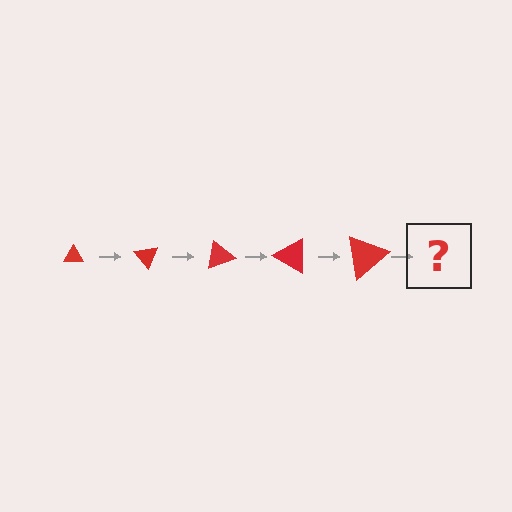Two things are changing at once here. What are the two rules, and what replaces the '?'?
The two rules are that the triangle grows larger each step and it rotates 50 degrees each step. The '?' should be a triangle, larger than the previous one and rotated 250 degrees from the start.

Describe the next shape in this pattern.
It should be a triangle, larger than the previous one and rotated 250 degrees from the start.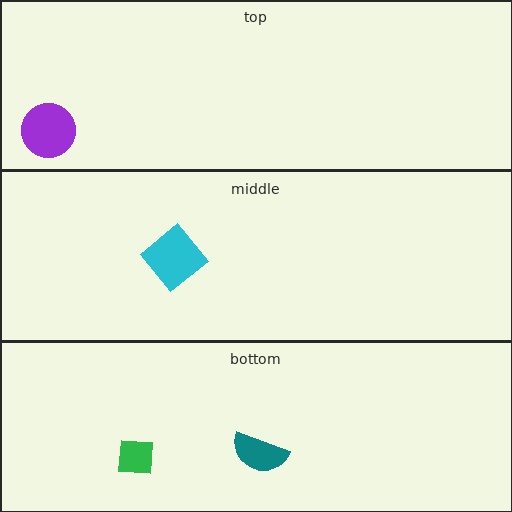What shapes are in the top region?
The purple circle.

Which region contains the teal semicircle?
The bottom region.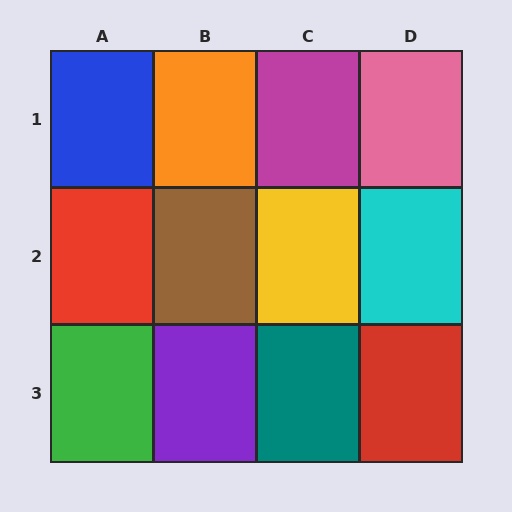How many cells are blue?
1 cell is blue.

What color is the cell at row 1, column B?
Orange.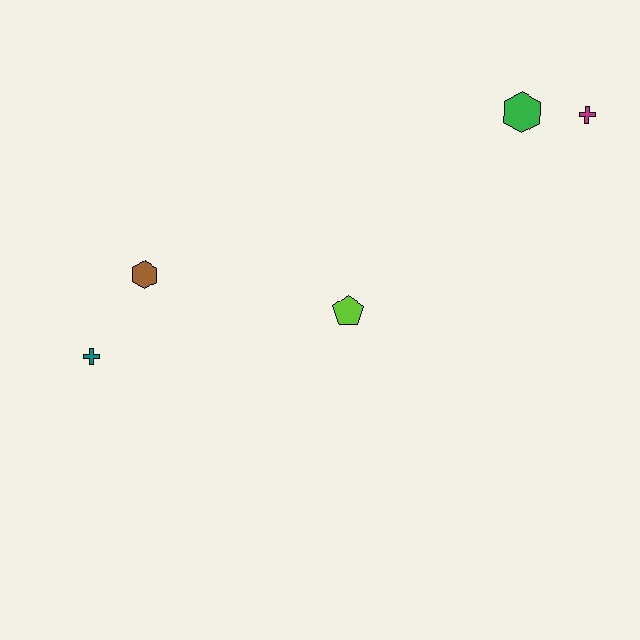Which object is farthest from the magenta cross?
The teal cross is farthest from the magenta cross.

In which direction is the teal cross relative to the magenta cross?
The teal cross is to the left of the magenta cross.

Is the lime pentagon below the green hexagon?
Yes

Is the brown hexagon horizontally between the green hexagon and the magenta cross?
No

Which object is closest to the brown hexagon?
The teal cross is closest to the brown hexagon.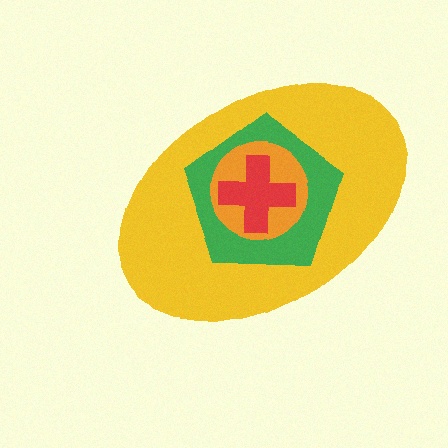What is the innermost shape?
The red cross.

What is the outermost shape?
The yellow ellipse.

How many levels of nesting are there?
4.